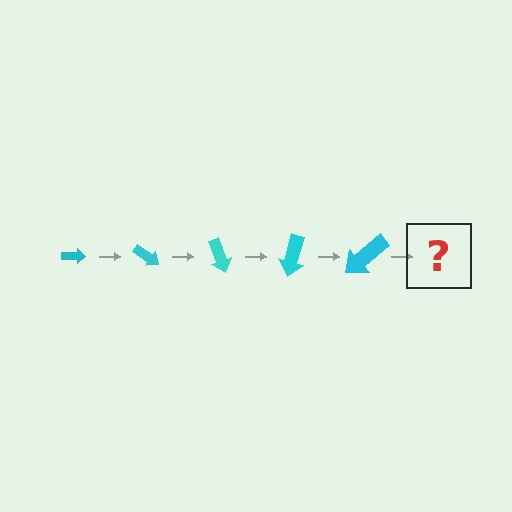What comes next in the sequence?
The next element should be an arrow, larger than the previous one and rotated 175 degrees from the start.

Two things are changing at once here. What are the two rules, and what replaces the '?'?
The two rules are that the arrow grows larger each step and it rotates 35 degrees each step. The '?' should be an arrow, larger than the previous one and rotated 175 degrees from the start.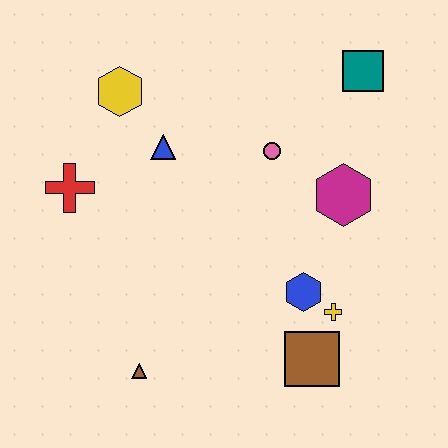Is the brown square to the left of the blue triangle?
No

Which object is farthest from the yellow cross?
The yellow hexagon is farthest from the yellow cross.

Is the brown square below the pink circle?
Yes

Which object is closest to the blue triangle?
The yellow hexagon is closest to the blue triangle.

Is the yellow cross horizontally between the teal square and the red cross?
Yes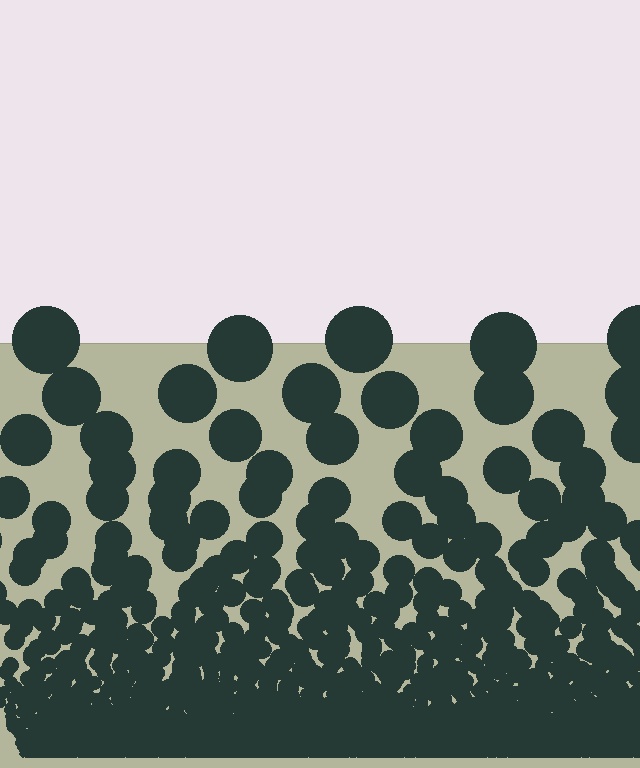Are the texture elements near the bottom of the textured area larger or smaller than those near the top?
Smaller. The gradient is inverted — elements near the bottom are smaller and denser.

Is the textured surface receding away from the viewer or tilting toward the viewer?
The surface appears to tilt toward the viewer. Texture elements get larger and sparser toward the top.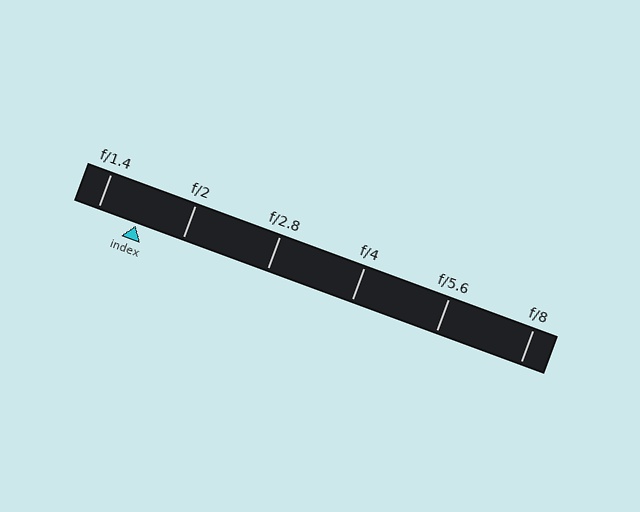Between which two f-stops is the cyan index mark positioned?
The index mark is between f/1.4 and f/2.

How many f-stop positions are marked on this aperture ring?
There are 6 f-stop positions marked.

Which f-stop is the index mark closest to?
The index mark is closest to f/1.4.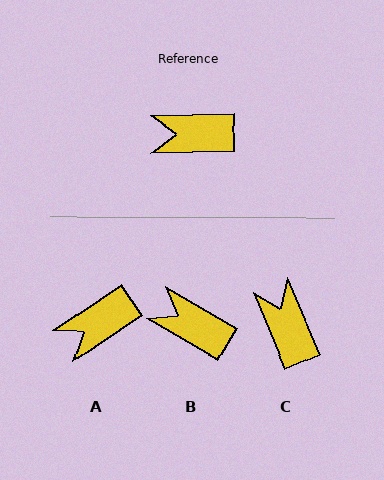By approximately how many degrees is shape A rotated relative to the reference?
Approximately 33 degrees counter-clockwise.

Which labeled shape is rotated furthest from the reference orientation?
C, about 69 degrees away.